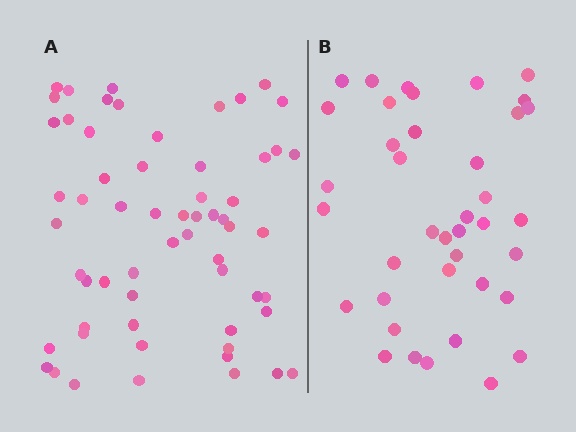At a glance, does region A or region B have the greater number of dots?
Region A (the left region) has more dots.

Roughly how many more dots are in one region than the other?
Region A has approximately 20 more dots than region B.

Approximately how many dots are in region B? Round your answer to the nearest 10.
About 40 dots. (The exact count is 39, which rounds to 40.)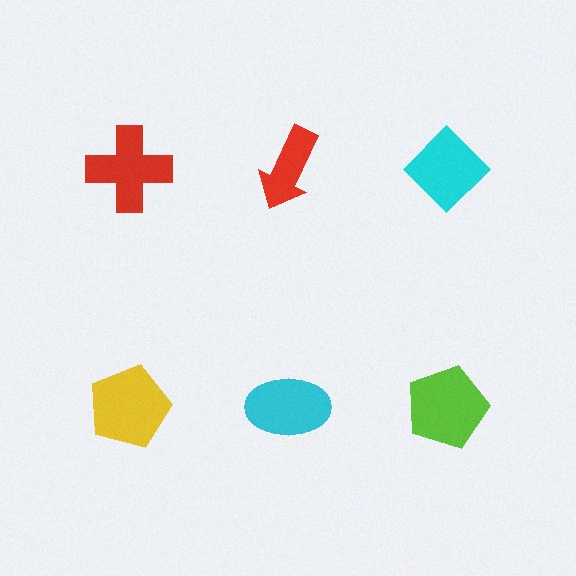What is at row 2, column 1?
A yellow pentagon.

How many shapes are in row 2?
3 shapes.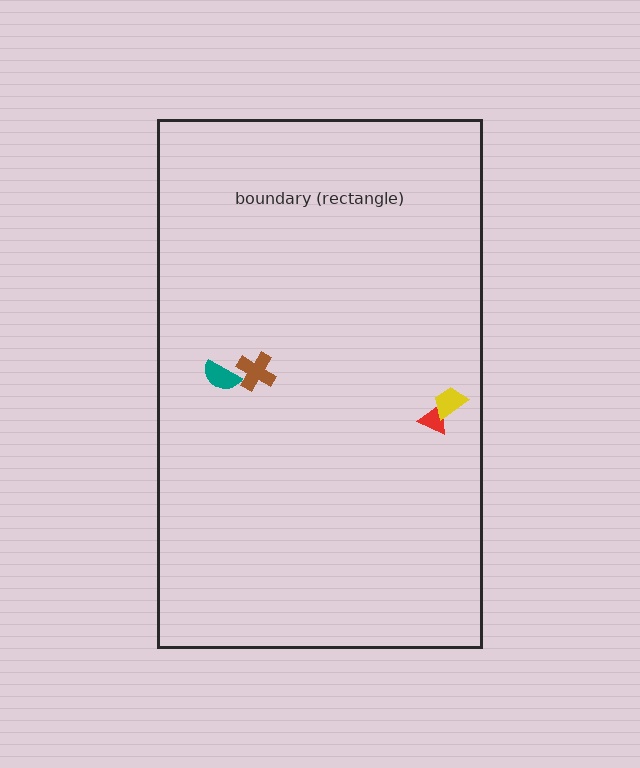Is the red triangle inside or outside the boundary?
Inside.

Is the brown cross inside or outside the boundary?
Inside.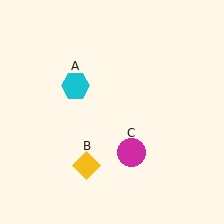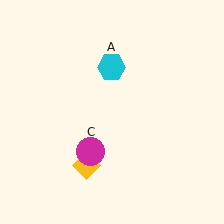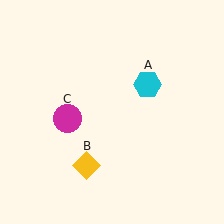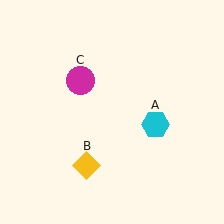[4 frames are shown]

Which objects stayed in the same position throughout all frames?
Yellow diamond (object B) remained stationary.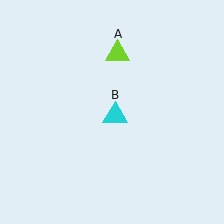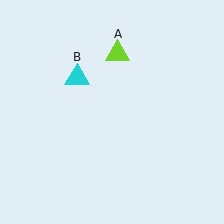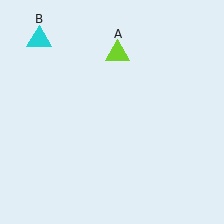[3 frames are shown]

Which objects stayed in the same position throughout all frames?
Lime triangle (object A) remained stationary.